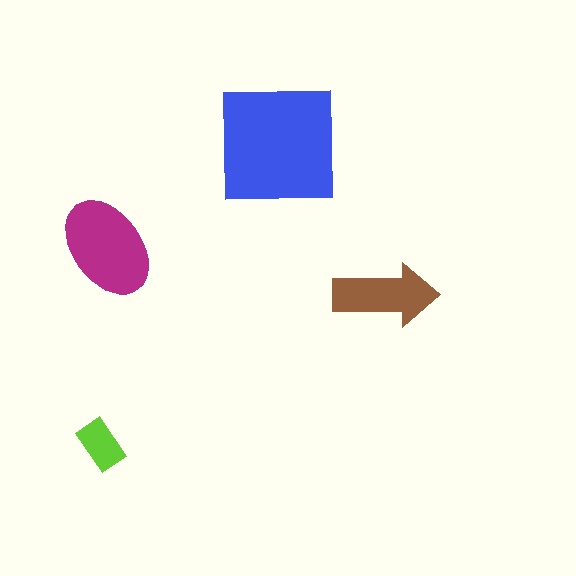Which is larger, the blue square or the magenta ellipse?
The blue square.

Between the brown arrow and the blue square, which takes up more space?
The blue square.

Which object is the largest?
The blue square.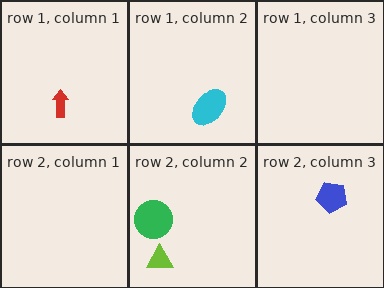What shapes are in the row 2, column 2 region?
The green circle, the lime triangle.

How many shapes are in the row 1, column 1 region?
1.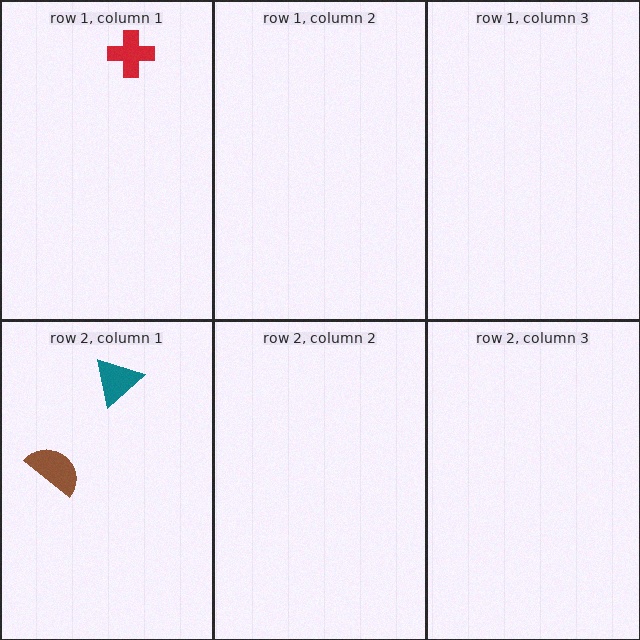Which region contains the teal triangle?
The row 2, column 1 region.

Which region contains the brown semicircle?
The row 2, column 1 region.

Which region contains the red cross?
The row 1, column 1 region.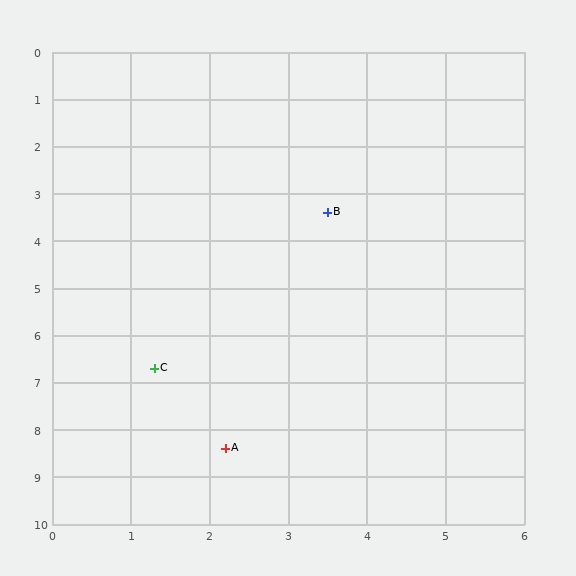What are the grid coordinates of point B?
Point B is at approximately (3.5, 3.4).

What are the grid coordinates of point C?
Point C is at approximately (1.3, 6.7).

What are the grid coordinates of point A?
Point A is at approximately (2.2, 8.4).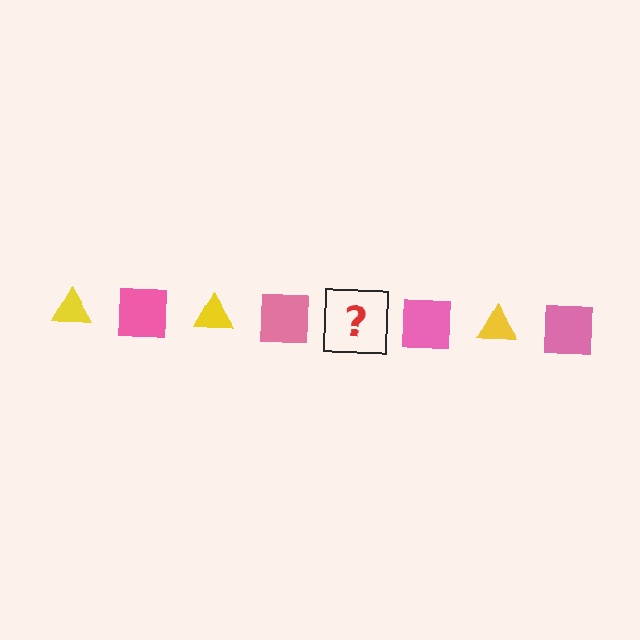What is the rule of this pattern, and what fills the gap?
The rule is that the pattern alternates between yellow triangle and pink square. The gap should be filled with a yellow triangle.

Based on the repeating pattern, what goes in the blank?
The blank should be a yellow triangle.